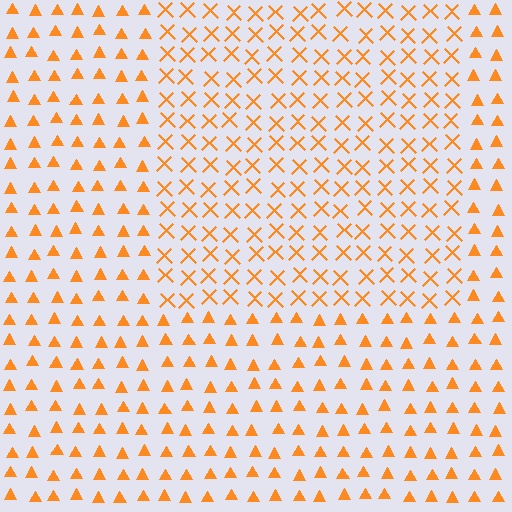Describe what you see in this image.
The image is filled with small orange elements arranged in a uniform grid. A rectangle-shaped region contains X marks, while the surrounding area contains triangles. The boundary is defined purely by the change in element shape.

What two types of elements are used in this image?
The image uses X marks inside the rectangle region and triangles outside it.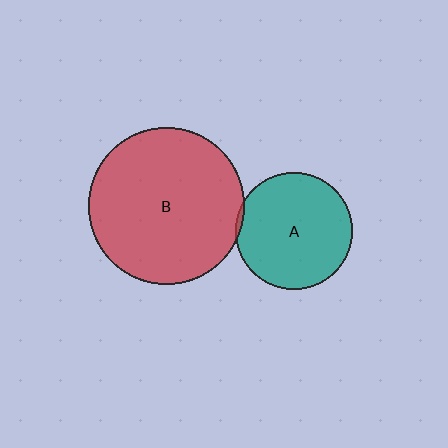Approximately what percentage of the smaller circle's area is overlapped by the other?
Approximately 5%.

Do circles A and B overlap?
Yes.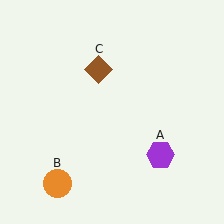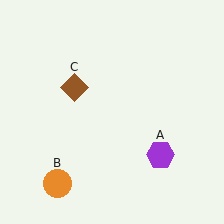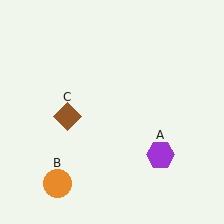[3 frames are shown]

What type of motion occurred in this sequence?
The brown diamond (object C) rotated counterclockwise around the center of the scene.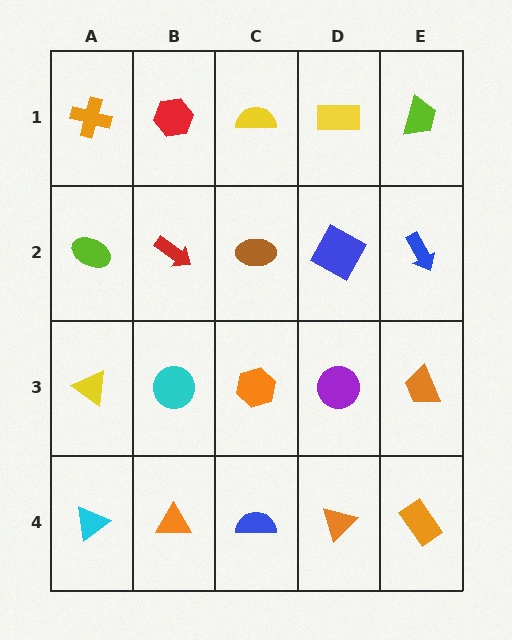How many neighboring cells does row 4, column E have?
2.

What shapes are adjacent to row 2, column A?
An orange cross (row 1, column A), a yellow triangle (row 3, column A), a red arrow (row 2, column B).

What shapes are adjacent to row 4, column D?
A purple circle (row 3, column D), a blue semicircle (row 4, column C), an orange rectangle (row 4, column E).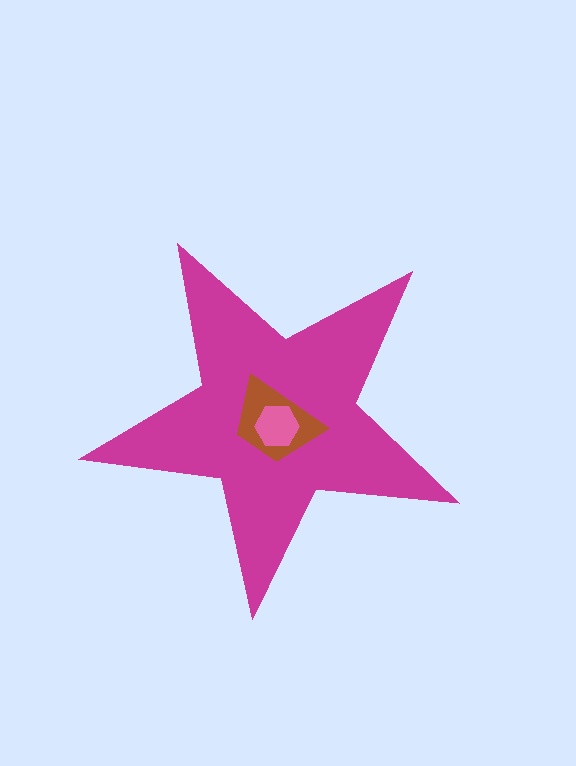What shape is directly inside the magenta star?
The brown trapezoid.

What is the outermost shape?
The magenta star.